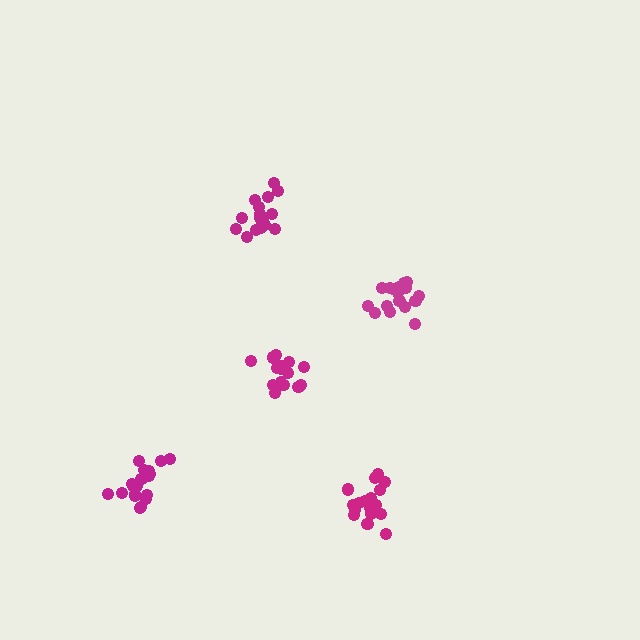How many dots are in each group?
Group 1: 17 dots, Group 2: 19 dots, Group 3: 18 dots, Group 4: 18 dots, Group 5: 21 dots (93 total).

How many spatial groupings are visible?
There are 5 spatial groupings.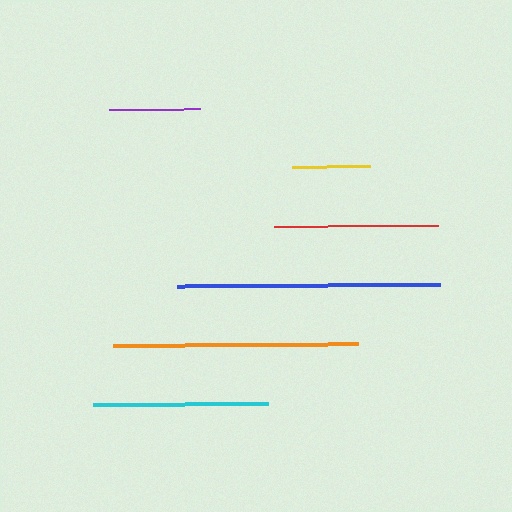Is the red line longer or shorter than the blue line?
The blue line is longer than the red line.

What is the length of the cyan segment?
The cyan segment is approximately 175 pixels long.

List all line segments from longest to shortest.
From longest to shortest: blue, orange, cyan, red, purple, yellow.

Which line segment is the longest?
The blue line is the longest at approximately 262 pixels.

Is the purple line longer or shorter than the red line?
The red line is longer than the purple line.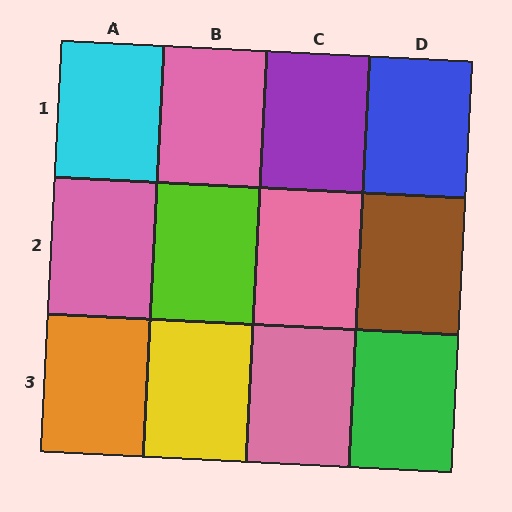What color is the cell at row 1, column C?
Purple.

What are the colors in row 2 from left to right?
Pink, lime, pink, brown.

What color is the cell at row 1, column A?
Cyan.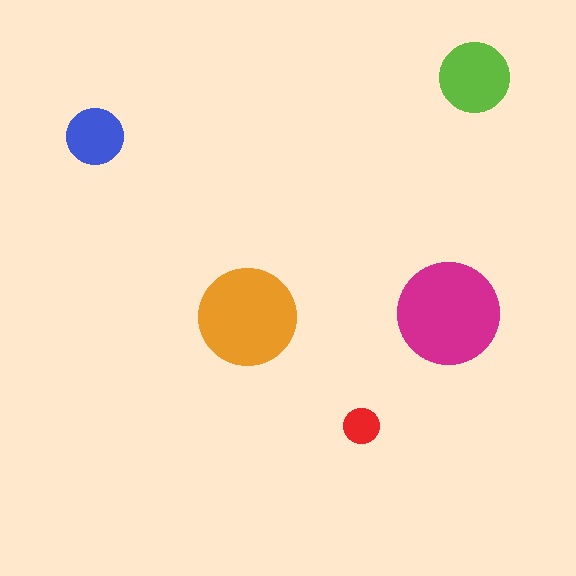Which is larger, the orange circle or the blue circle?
The orange one.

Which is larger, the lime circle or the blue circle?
The lime one.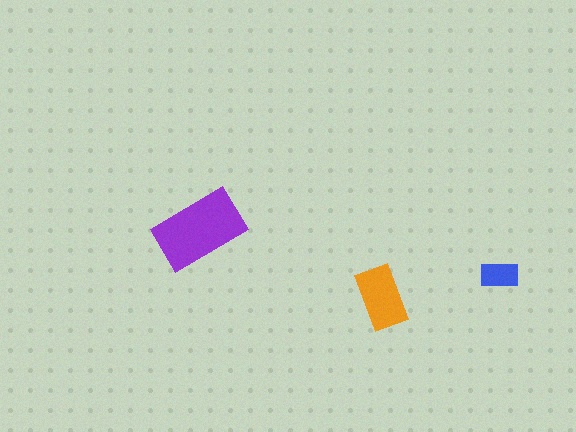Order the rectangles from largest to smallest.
the purple one, the orange one, the blue one.